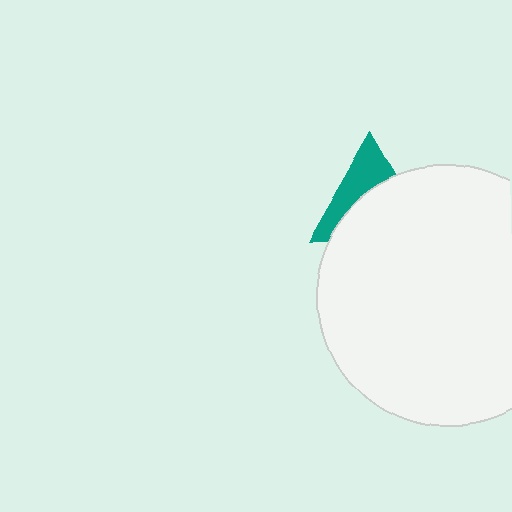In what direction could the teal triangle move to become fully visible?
The teal triangle could move up. That would shift it out from behind the white circle entirely.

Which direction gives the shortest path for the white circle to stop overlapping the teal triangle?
Moving down gives the shortest separation.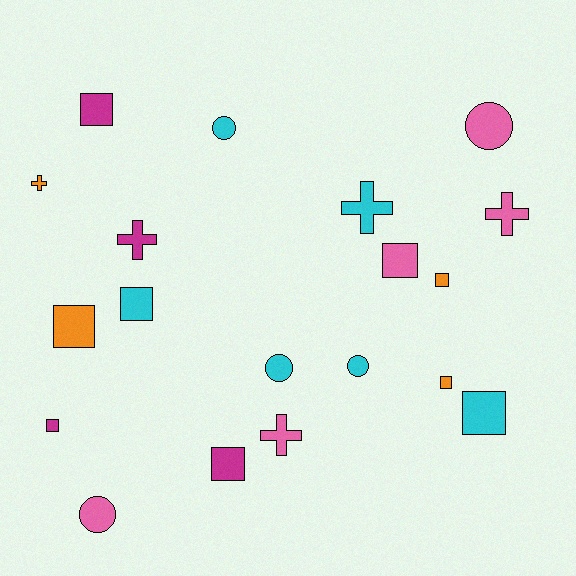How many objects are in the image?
There are 19 objects.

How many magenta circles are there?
There are no magenta circles.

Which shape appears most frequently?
Square, with 9 objects.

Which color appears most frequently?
Cyan, with 6 objects.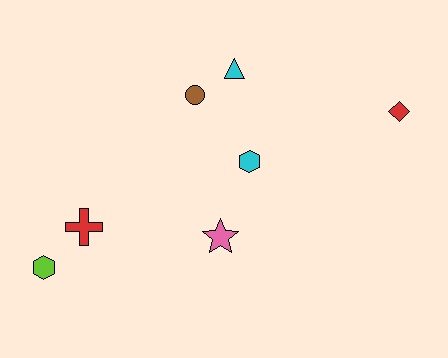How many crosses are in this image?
There is 1 cross.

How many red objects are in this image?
There are 2 red objects.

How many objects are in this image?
There are 7 objects.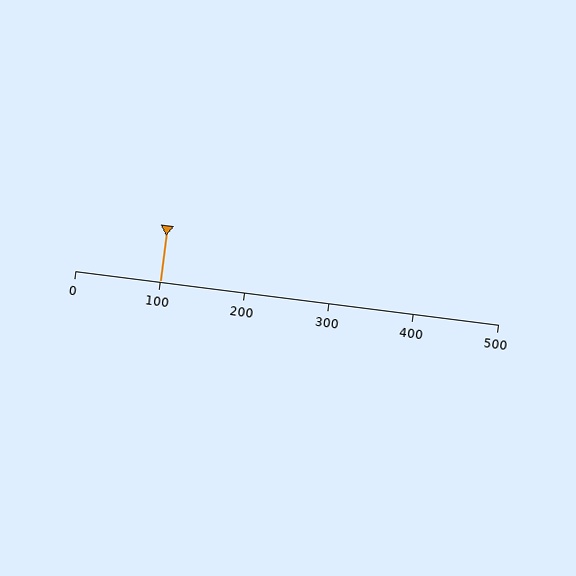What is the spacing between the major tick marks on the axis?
The major ticks are spaced 100 apart.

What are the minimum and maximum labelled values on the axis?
The axis runs from 0 to 500.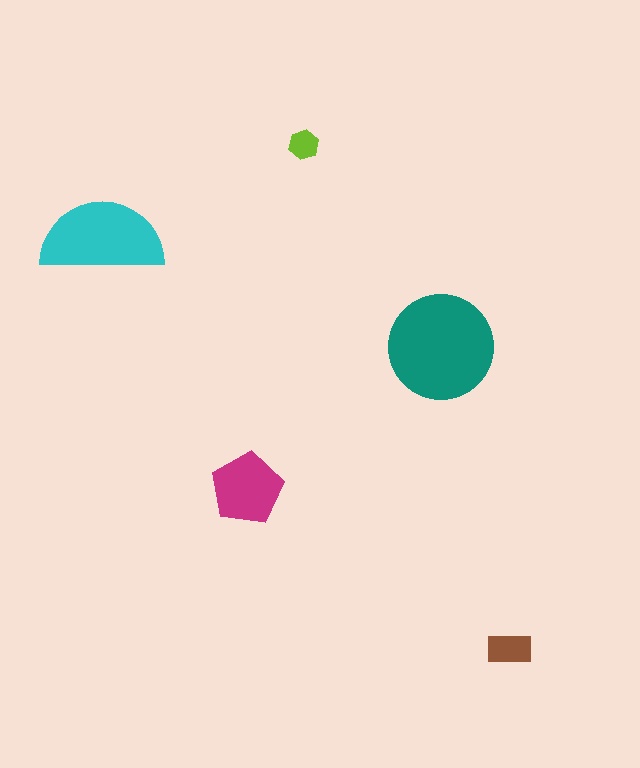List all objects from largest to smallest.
The teal circle, the cyan semicircle, the magenta pentagon, the brown rectangle, the lime hexagon.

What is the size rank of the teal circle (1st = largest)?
1st.